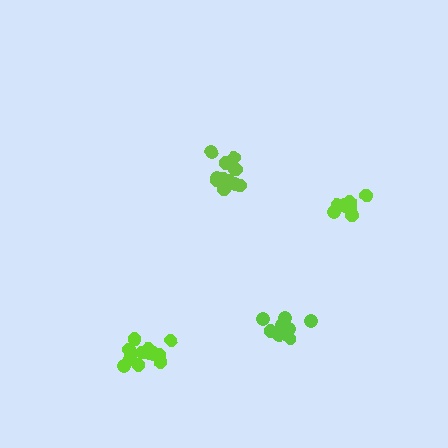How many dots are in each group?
Group 1: 9 dots, Group 2: 13 dots, Group 3: 9 dots, Group 4: 12 dots (43 total).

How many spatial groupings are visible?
There are 4 spatial groupings.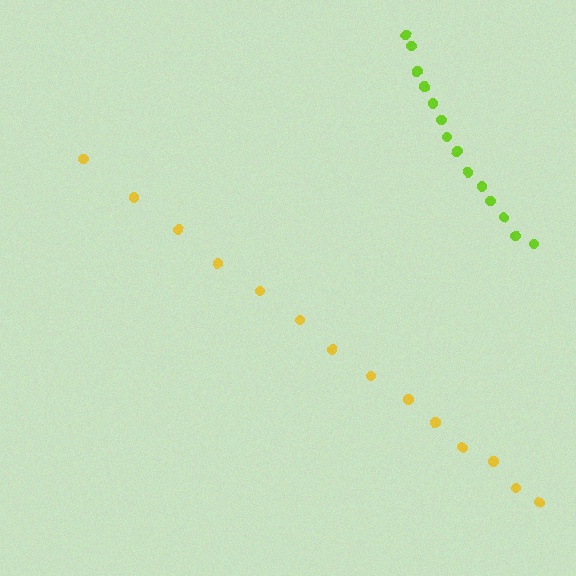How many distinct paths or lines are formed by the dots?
There are 2 distinct paths.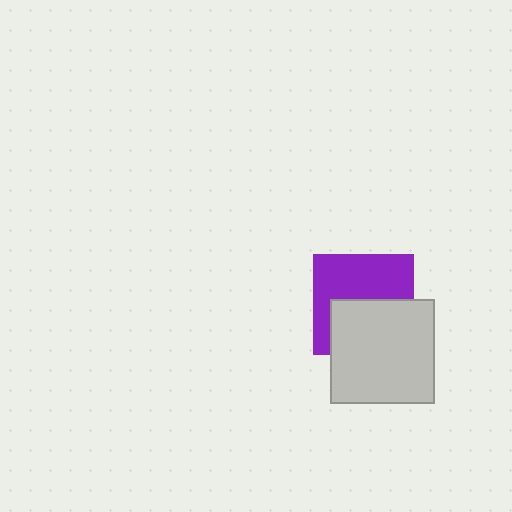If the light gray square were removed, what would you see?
You would see the complete purple square.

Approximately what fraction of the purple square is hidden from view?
Roughly 46% of the purple square is hidden behind the light gray square.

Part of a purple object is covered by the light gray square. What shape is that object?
It is a square.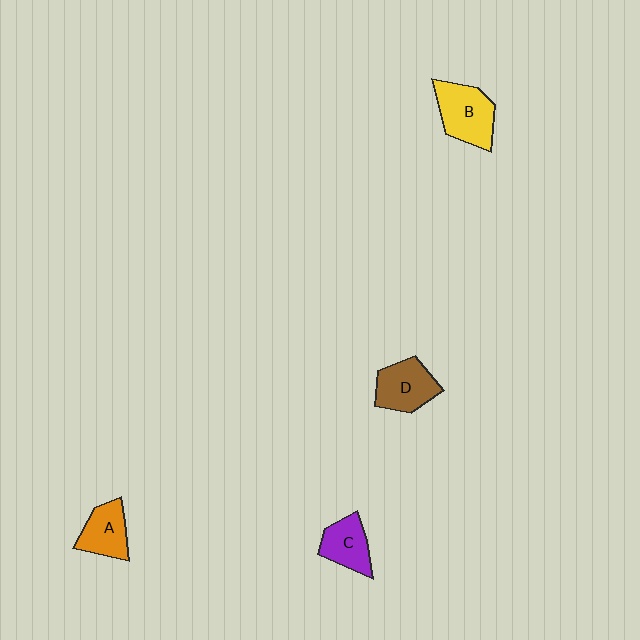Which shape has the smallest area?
Shape C (purple).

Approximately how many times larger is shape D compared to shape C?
Approximately 1.2 times.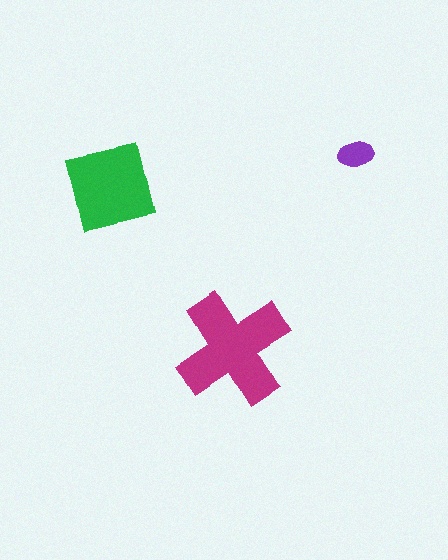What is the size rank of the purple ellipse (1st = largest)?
3rd.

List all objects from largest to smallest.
The magenta cross, the green square, the purple ellipse.